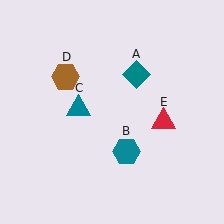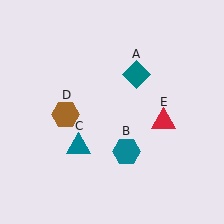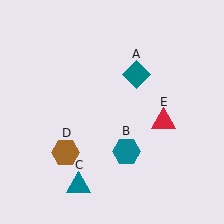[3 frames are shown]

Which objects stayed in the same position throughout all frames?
Teal diamond (object A) and teal hexagon (object B) and red triangle (object E) remained stationary.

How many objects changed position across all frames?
2 objects changed position: teal triangle (object C), brown hexagon (object D).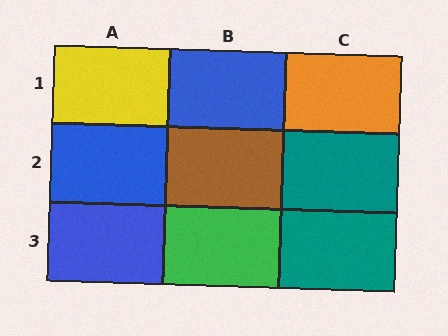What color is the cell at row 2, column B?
Brown.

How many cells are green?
1 cell is green.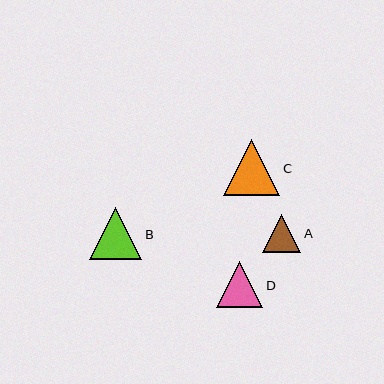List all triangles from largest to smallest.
From largest to smallest: C, B, D, A.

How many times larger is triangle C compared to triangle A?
Triangle C is approximately 1.5 times the size of triangle A.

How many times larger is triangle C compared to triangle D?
Triangle C is approximately 1.2 times the size of triangle D.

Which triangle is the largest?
Triangle C is the largest with a size of approximately 57 pixels.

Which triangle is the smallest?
Triangle A is the smallest with a size of approximately 38 pixels.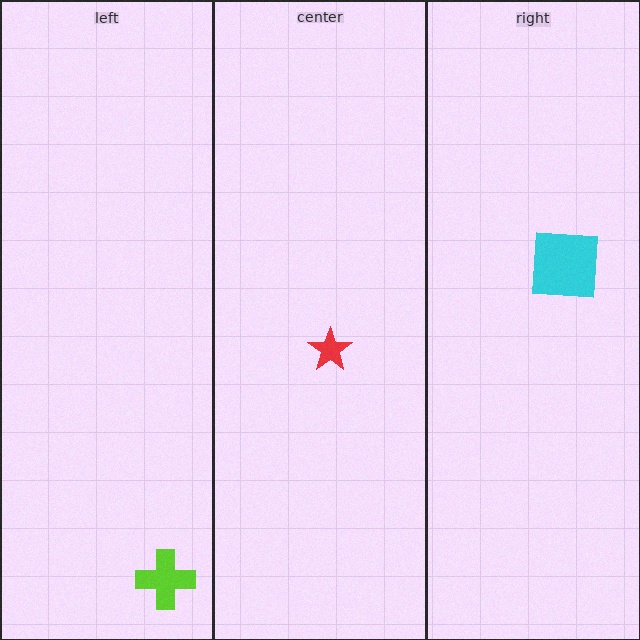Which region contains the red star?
The center region.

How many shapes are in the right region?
1.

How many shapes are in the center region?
1.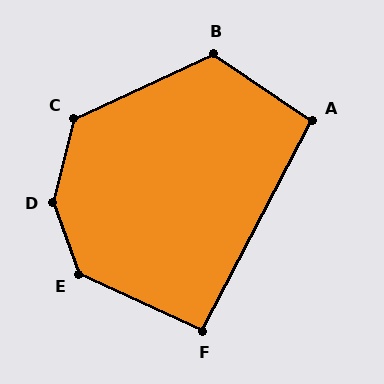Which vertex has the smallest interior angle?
F, at approximately 93 degrees.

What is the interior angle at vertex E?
Approximately 135 degrees (obtuse).